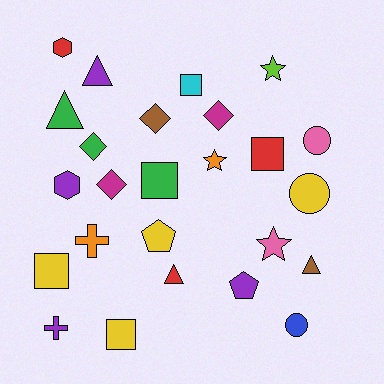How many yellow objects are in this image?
There are 4 yellow objects.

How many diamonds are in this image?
There are 4 diamonds.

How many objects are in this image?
There are 25 objects.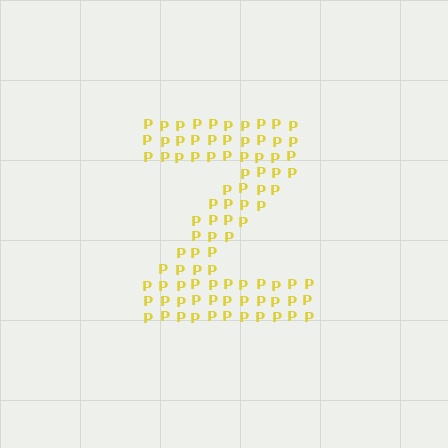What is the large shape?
The large shape is the letter Z.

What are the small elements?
The small elements are letter P's.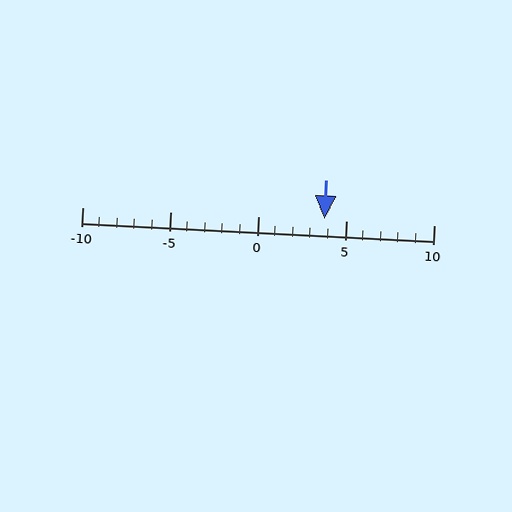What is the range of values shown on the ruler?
The ruler shows values from -10 to 10.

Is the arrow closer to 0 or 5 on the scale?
The arrow is closer to 5.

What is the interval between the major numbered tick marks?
The major tick marks are spaced 5 units apart.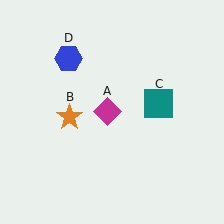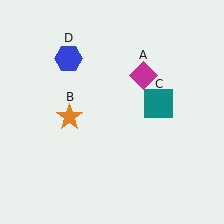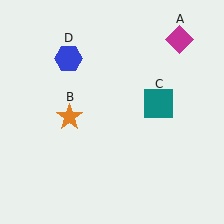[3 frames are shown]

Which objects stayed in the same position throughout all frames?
Orange star (object B) and teal square (object C) and blue hexagon (object D) remained stationary.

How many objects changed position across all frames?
1 object changed position: magenta diamond (object A).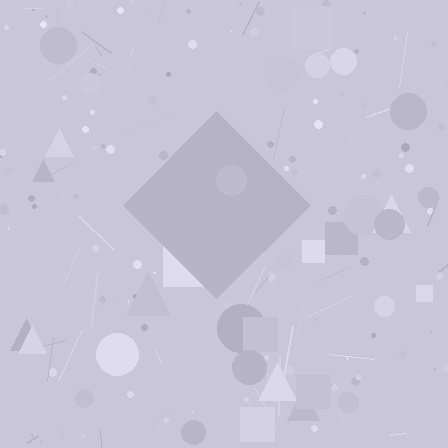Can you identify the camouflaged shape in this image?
The camouflaged shape is a diamond.